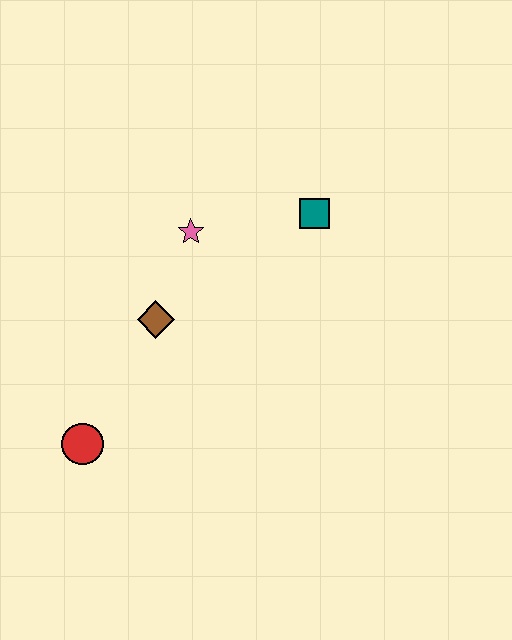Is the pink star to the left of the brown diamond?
No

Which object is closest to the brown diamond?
The pink star is closest to the brown diamond.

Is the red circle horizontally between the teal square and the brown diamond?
No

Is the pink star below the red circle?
No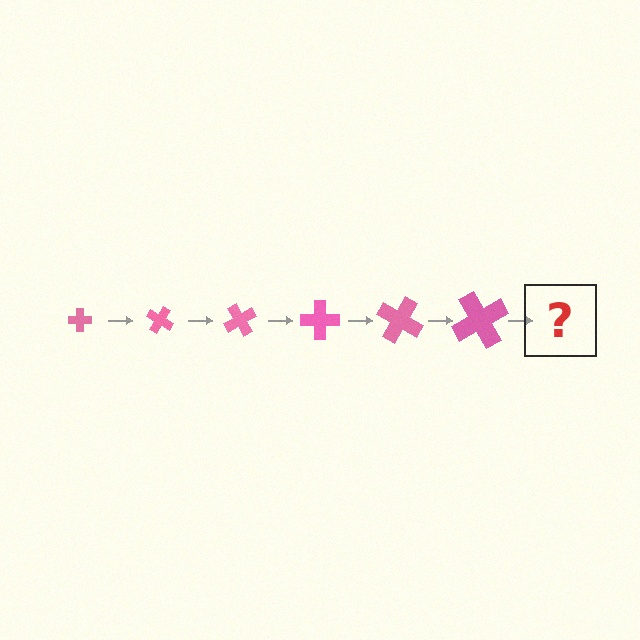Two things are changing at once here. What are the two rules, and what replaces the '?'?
The two rules are that the cross grows larger each step and it rotates 30 degrees each step. The '?' should be a cross, larger than the previous one and rotated 180 degrees from the start.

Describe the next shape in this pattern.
It should be a cross, larger than the previous one and rotated 180 degrees from the start.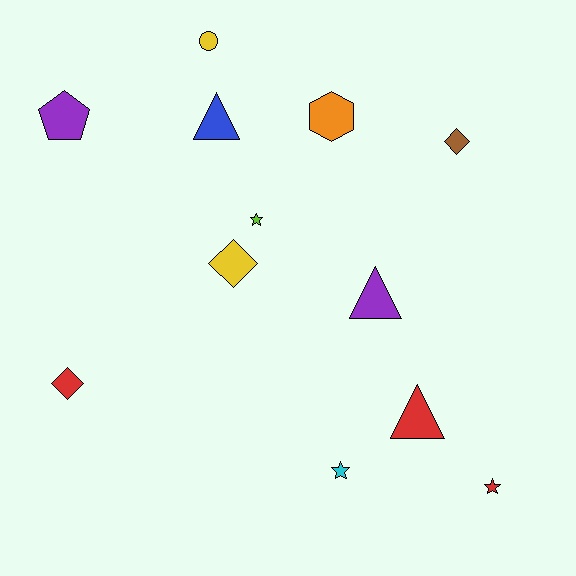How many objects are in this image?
There are 12 objects.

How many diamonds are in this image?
There are 3 diamonds.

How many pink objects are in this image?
There are no pink objects.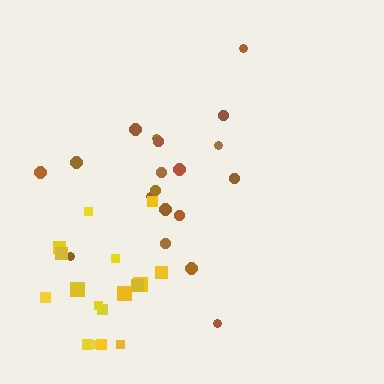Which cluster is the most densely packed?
Yellow.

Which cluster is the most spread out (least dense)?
Brown.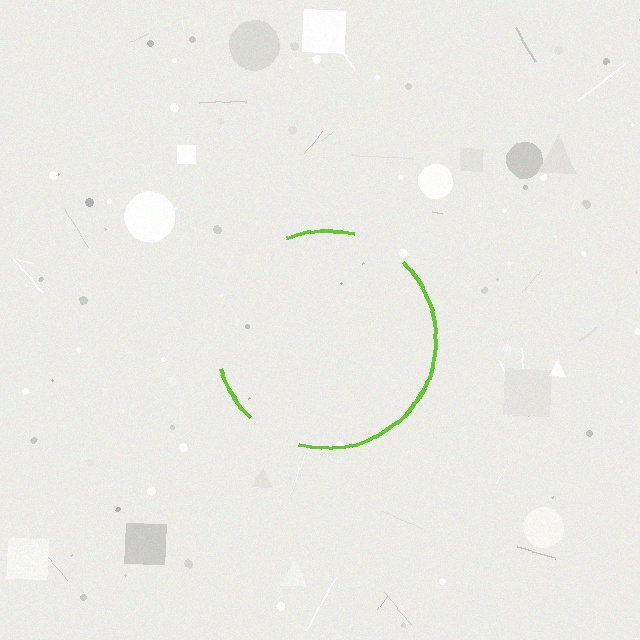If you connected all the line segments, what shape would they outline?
They would outline a circle.